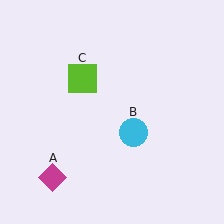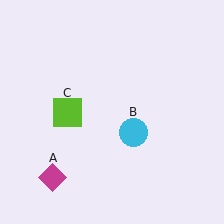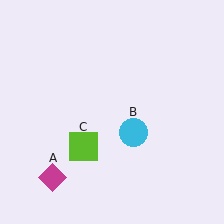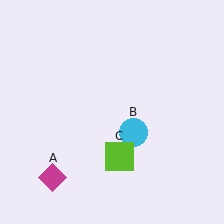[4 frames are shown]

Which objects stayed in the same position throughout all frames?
Magenta diamond (object A) and cyan circle (object B) remained stationary.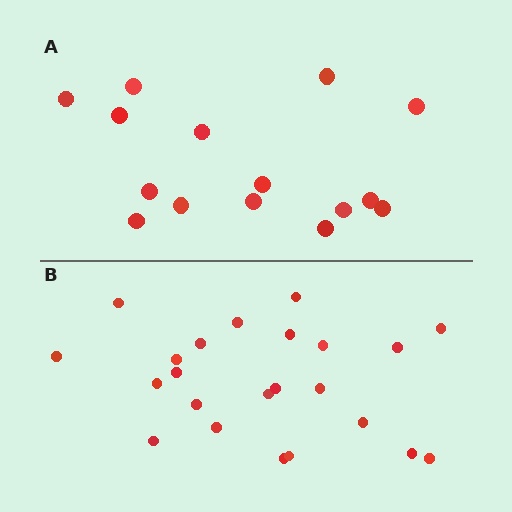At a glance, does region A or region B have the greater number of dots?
Region B (the bottom region) has more dots.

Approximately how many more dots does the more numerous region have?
Region B has roughly 8 or so more dots than region A.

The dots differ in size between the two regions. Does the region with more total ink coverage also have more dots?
No. Region A has more total ink coverage because its dots are larger, but region B actually contains more individual dots. Total area can be misleading — the number of items is what matters here.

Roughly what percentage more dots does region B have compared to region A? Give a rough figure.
About 55% more.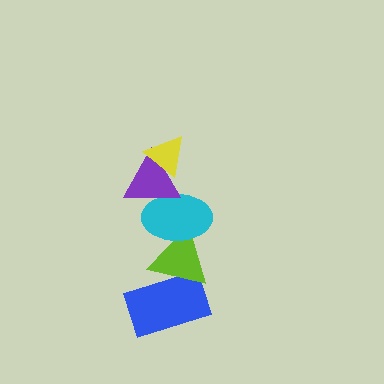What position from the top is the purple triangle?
The purple triangle is 2nd from the top.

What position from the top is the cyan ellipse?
The cyan ellipse is 3rd from the top.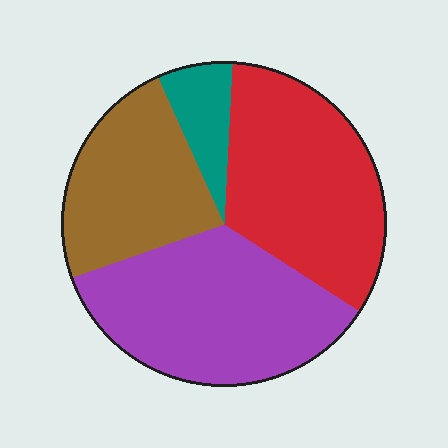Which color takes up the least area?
Teal, at roughly 10%.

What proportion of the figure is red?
Red covers around 35% of the figure.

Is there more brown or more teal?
Brown.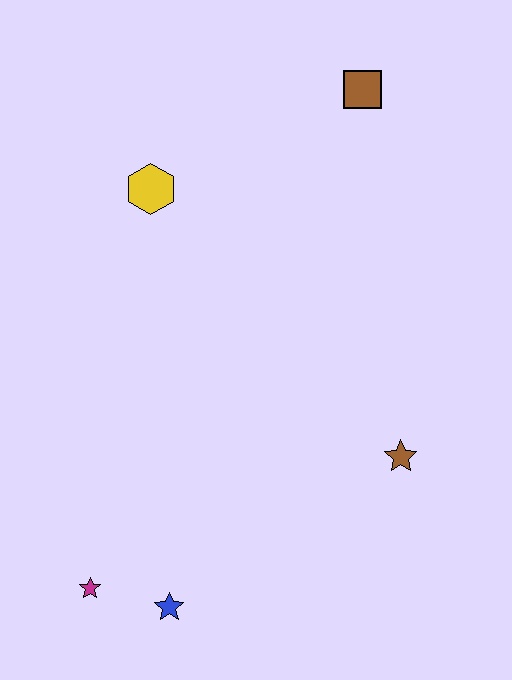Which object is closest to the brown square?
The yellow hexagon is closest to the brown square.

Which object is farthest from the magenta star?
The brown square is farthest from the magenta star.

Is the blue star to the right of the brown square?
No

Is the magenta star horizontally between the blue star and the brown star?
No